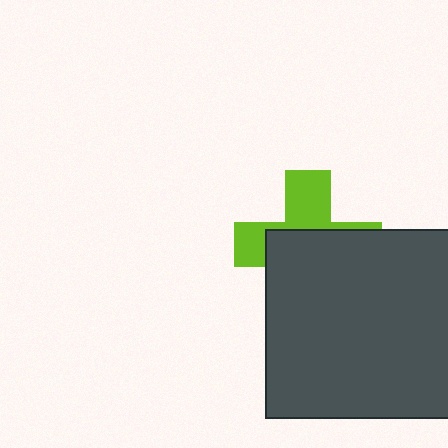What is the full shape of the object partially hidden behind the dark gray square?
The partially hidden object is a lime cross.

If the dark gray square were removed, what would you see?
You would see the complete lime cross.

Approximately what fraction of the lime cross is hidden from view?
Roughly 59% of the lime cross is hidden behind the dark gray square.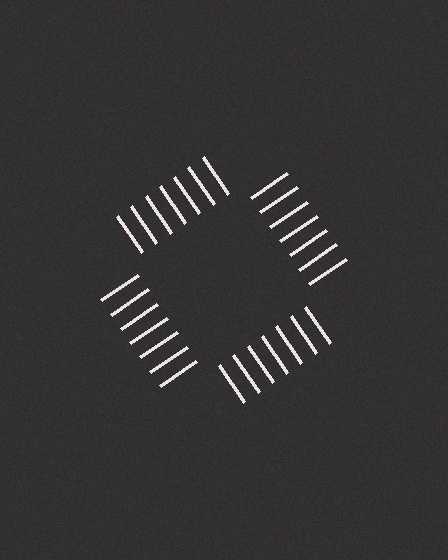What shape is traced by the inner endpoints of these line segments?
An illusory square — the line segments terminate on its edges but no continuous stroke is drawn.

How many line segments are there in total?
28 — 7 along each of the 4 edges.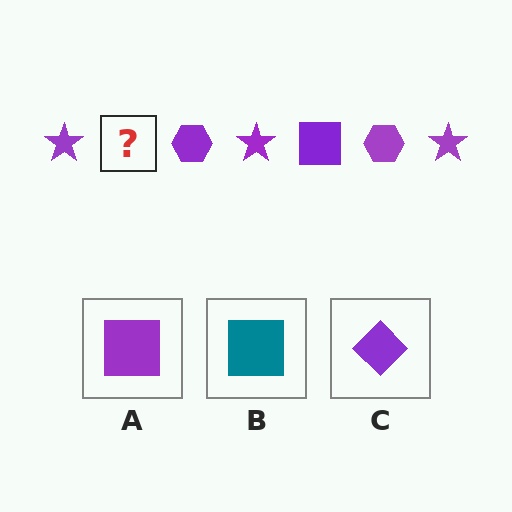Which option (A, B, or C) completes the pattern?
A.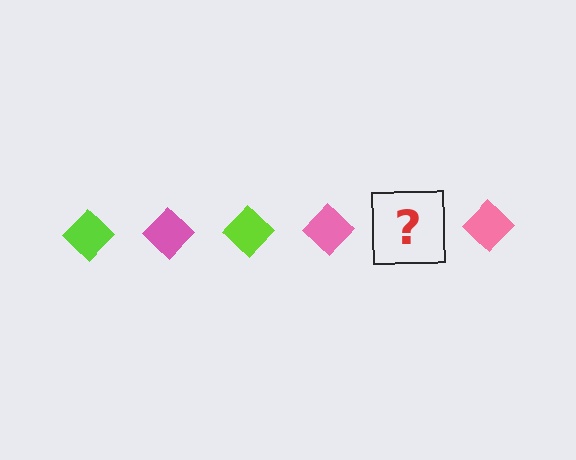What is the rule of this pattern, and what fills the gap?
The rule is that the pattern cycles through lime, pink diamonds. The gap should be filled with a lime diamond.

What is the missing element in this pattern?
The missing element is a lime diamond.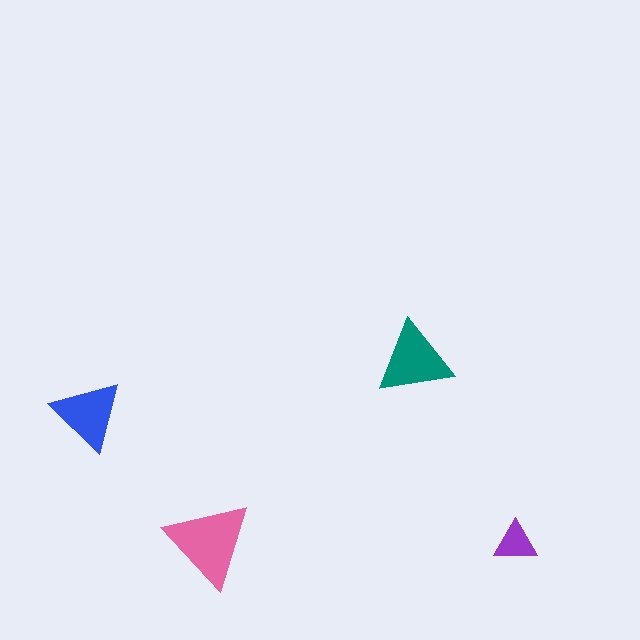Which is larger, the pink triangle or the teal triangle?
The pink one.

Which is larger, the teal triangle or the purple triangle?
The teal one.